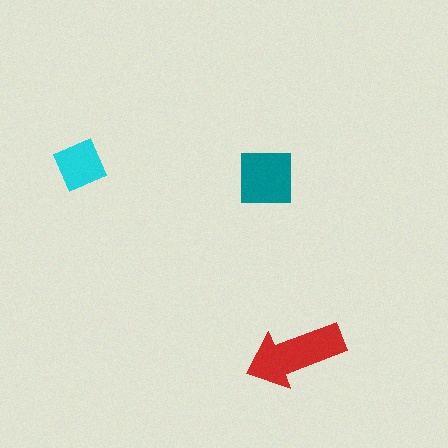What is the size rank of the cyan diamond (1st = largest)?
3rd.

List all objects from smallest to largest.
The cyan diamond, the teal square, the red arrow.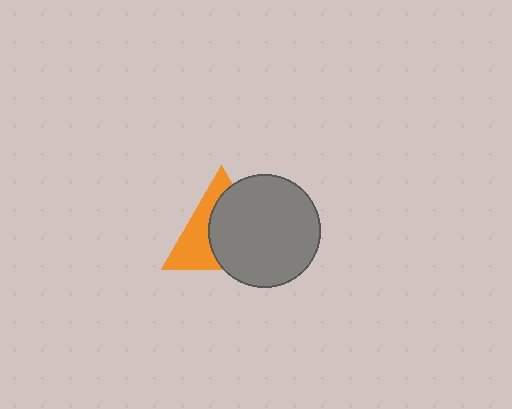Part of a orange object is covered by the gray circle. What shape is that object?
It is a triangle.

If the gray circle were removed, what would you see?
You would see the complete orange triangle.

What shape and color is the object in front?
The object in front is a gray circle.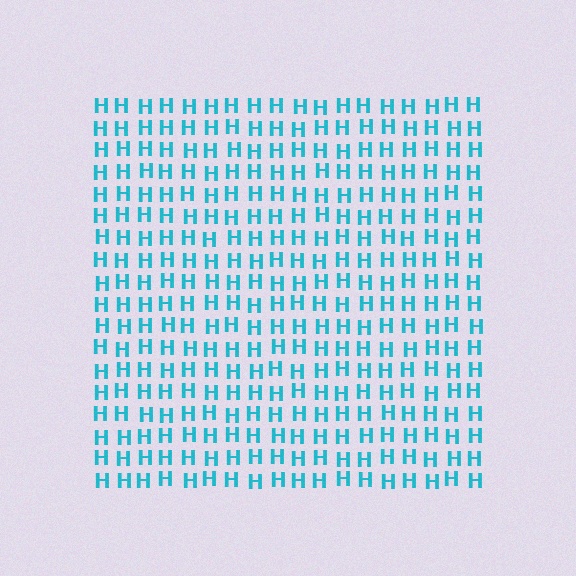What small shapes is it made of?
It is made of small letter H's.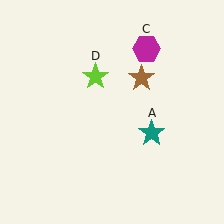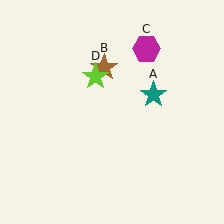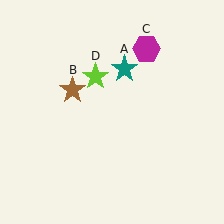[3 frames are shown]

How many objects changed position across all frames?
2 objects changed position: teal star (object A), brown star (object B).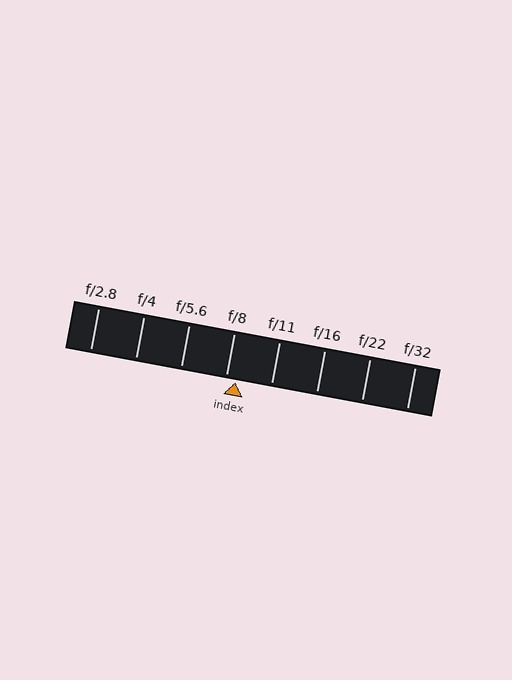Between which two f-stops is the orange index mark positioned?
The index mark is between f/8 and f/11.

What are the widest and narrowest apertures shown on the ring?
The widest aperture shown is f/2.8 and the narrowest is f/32.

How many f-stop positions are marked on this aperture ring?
There are 8 f-stop positions marked.